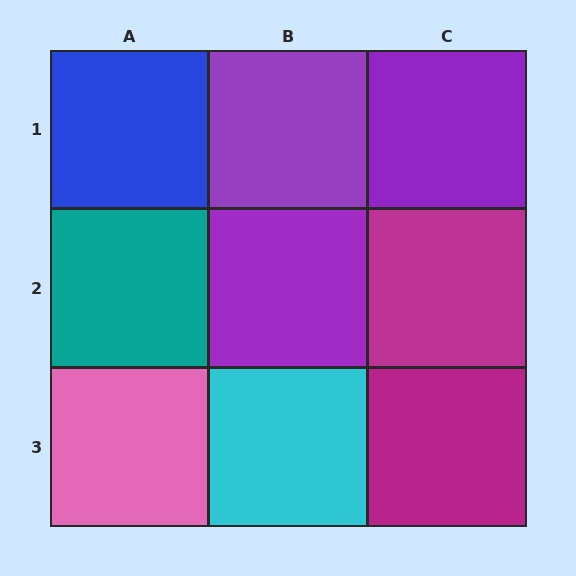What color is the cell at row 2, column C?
Magenta.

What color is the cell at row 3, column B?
Cyan.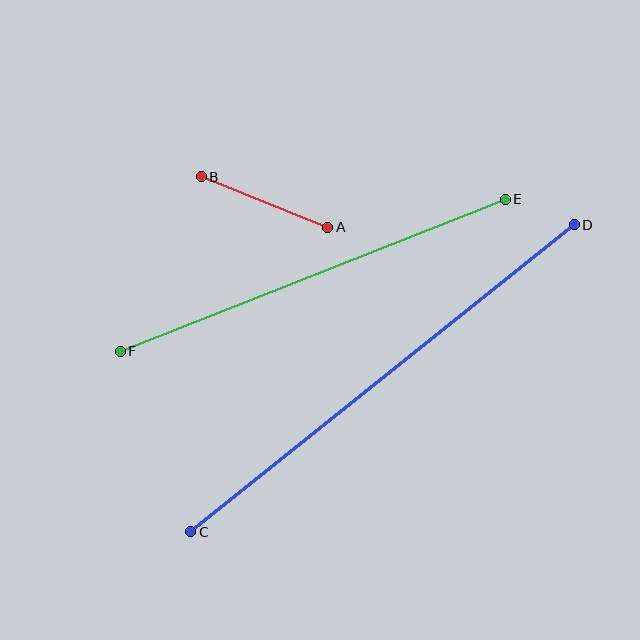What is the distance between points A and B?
The distance is approximately 136 pixels.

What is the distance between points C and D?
The distance is approximately 491 pixels.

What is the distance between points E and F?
The distance is approximately 414 pixels.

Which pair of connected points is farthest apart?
Points C and D are farthest apart.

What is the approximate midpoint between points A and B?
The midpoint is at approximately (264, 202) pixels.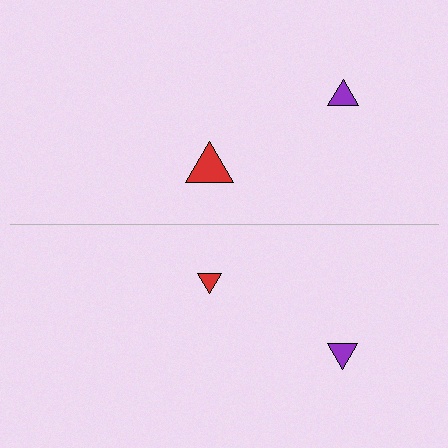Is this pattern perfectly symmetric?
No, the pattern is not perfectly symmetric. The red triangle on the bottom side has a different size than its mirror counterpart.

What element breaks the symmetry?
The red triangle on the bottom side has a different size than its mirror counterpart.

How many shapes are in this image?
There are 4 shapes in this image.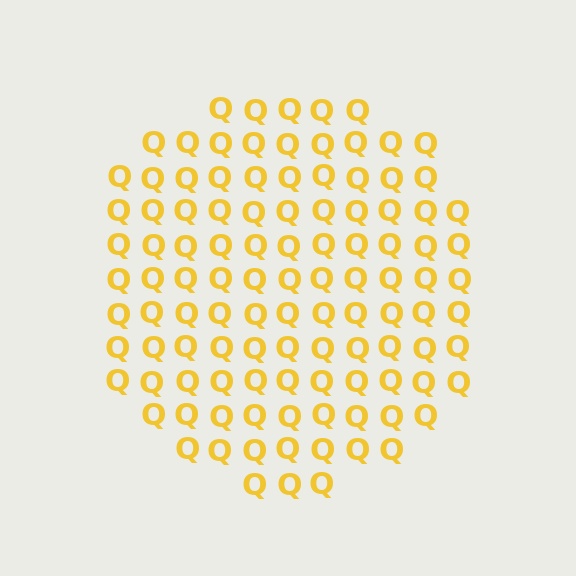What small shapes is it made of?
It is made of small letter Q's.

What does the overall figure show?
The overall figure shows a circle.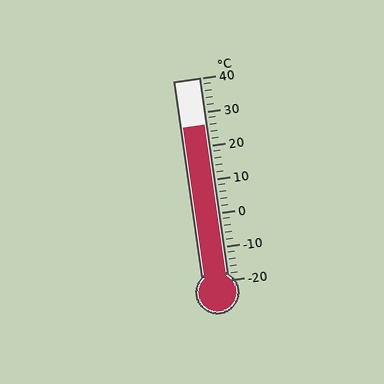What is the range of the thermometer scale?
The thermometer scale ranges from -20°C to 40°C.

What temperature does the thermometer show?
The thermometer shows approximately 26°C.